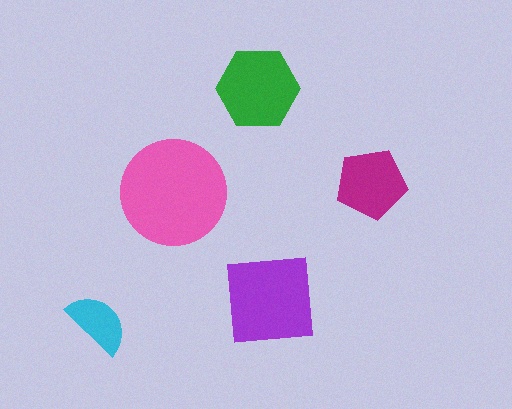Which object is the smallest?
The cyan semicircle.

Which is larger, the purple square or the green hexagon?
The purple square.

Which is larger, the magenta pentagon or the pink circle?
The pink circle.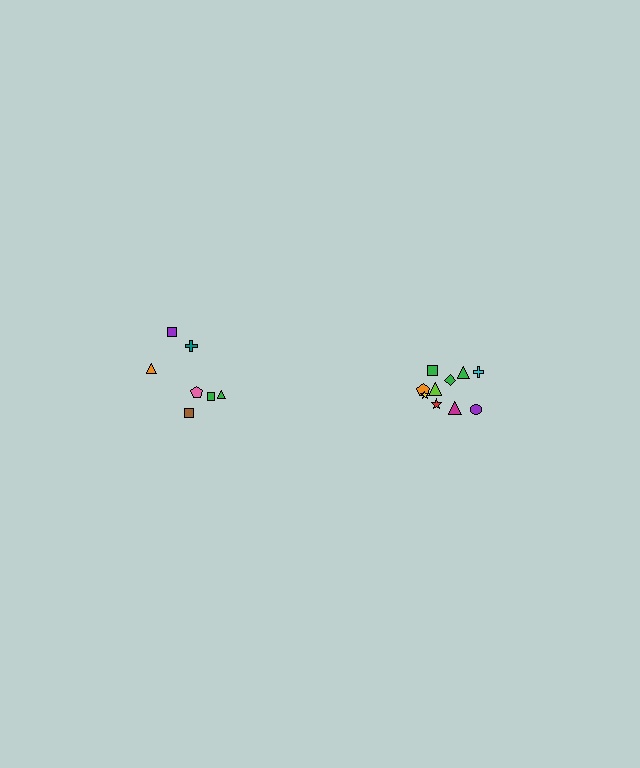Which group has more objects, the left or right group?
The right group.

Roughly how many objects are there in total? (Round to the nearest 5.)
Roughly 15 objects in total.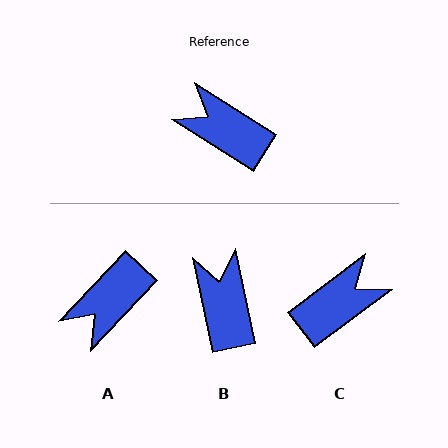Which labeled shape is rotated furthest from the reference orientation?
C, about 111 degrees away.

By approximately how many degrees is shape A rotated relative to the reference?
Approximately 79 degrees counter-clockwise.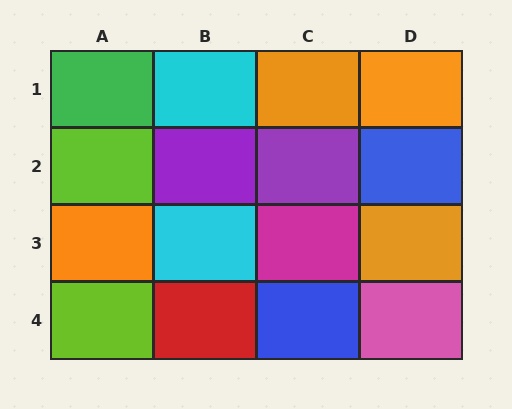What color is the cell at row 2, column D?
Blue.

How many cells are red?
1 cell is red.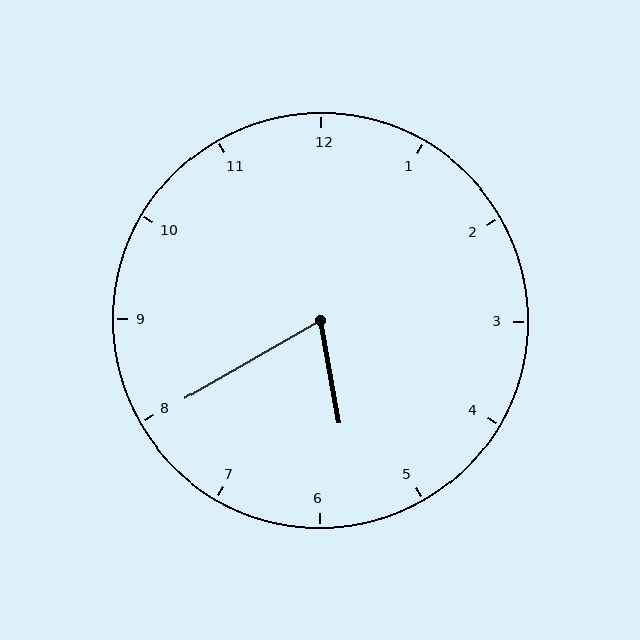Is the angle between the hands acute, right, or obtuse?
It is acute.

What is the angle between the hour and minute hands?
Approximately 70 degrees.